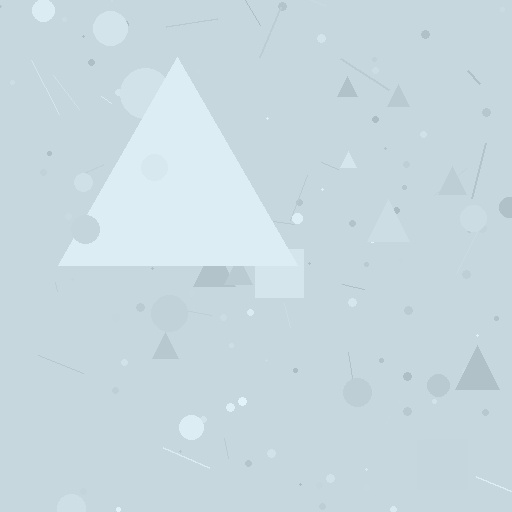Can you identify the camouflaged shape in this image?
The camouflaged shape is a triangle.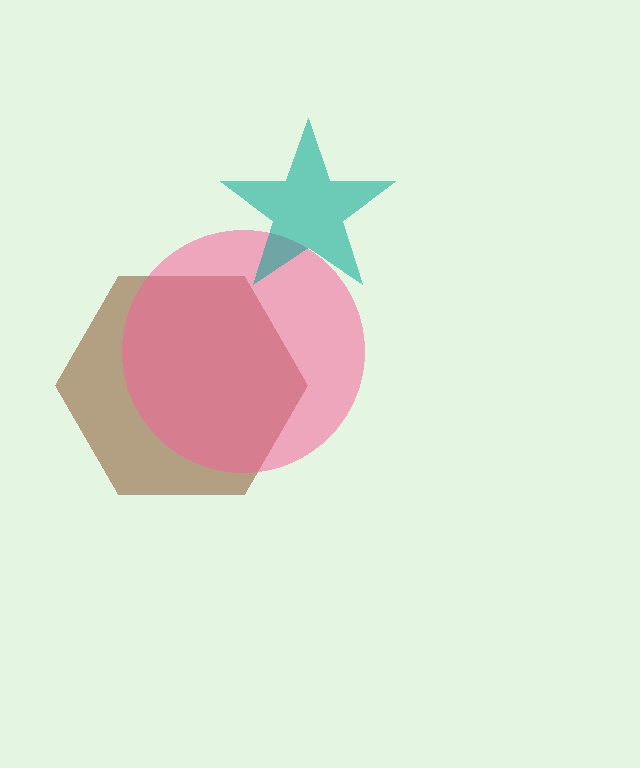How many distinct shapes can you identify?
There are 3 distinct shapes: a brown hexagon, a pink circle, a teal star.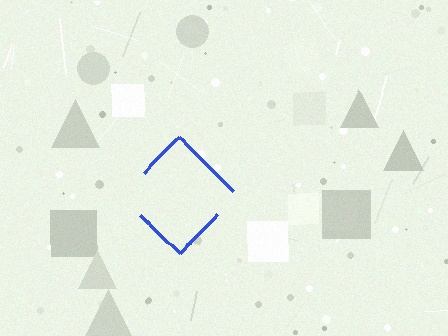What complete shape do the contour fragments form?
The contour fragments form a diamond.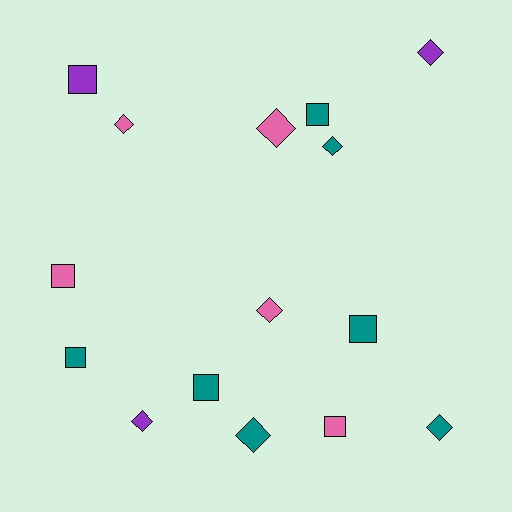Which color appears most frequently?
Teal, with 7 objects.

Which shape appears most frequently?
Diamond, with 8 objects.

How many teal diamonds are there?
There are 3 teal diamonds.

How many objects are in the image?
There are 15 objects.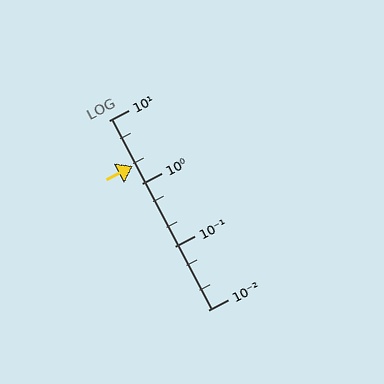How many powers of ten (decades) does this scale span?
The scale spans 3 decades, from 0.01 to 10.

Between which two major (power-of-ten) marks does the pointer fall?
The pointer is between 1 and 10.